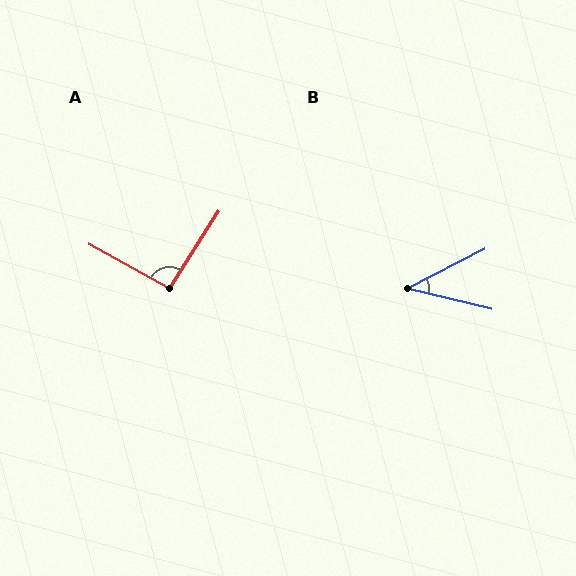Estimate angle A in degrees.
Approximately 94 degrees.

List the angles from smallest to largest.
B (41°), A (94°).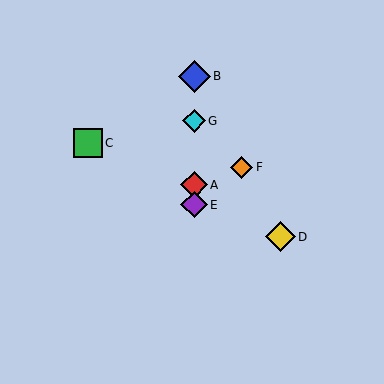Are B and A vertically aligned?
Yes, both are at x≈194.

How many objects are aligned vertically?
4 objects (A, B, E, G) are aligned vertically.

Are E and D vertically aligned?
No, E is at x≈194 and D is at x≈280.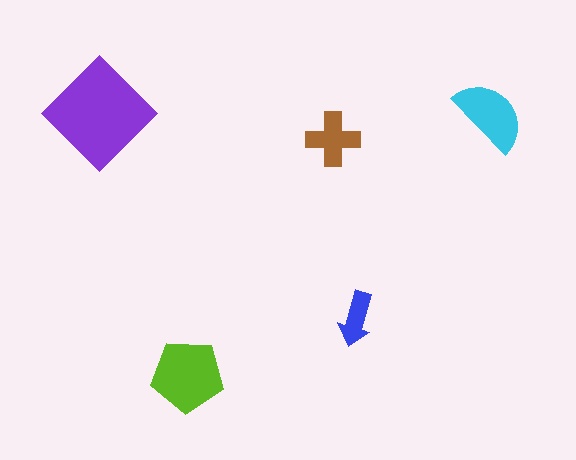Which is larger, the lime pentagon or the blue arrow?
The lime pentagon.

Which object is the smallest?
The blue arrow.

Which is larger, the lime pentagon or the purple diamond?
The purple diamond.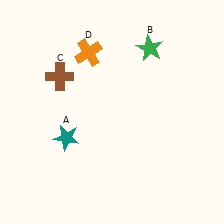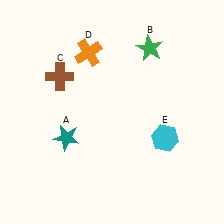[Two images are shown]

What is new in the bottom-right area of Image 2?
A cyan hexagon (E) was added in the bottom-right area of Image 2.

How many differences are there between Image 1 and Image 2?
There is 1 difference between the two images.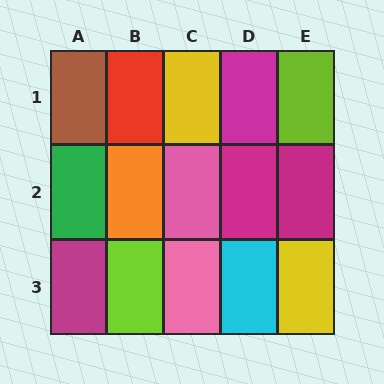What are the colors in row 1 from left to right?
Brown, red, yellow, magenta, lime.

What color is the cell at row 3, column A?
Magenta.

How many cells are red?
1 cell is red.